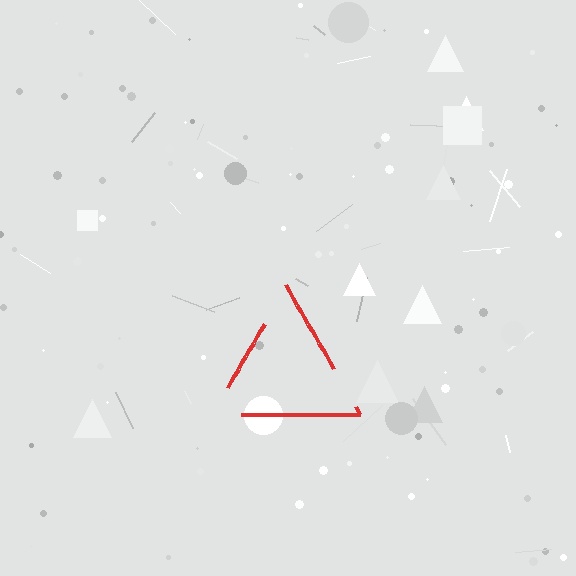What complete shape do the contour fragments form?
The contour fragments form a triangle.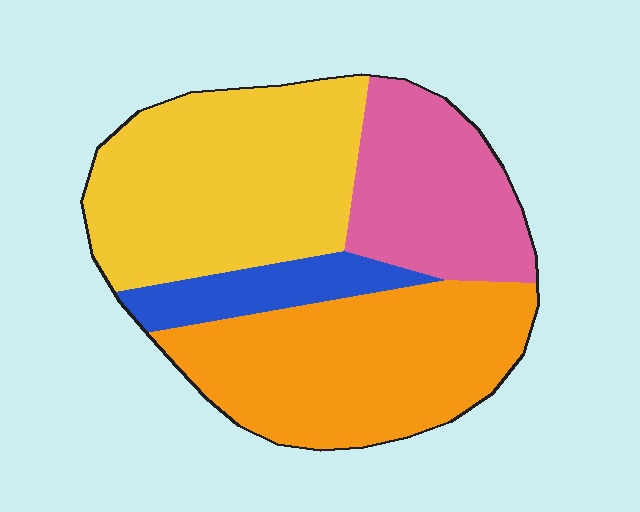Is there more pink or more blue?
Pink.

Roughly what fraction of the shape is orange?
Orange takes up about one third (1/3) of the shape.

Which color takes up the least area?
Blue, at roughly 10%.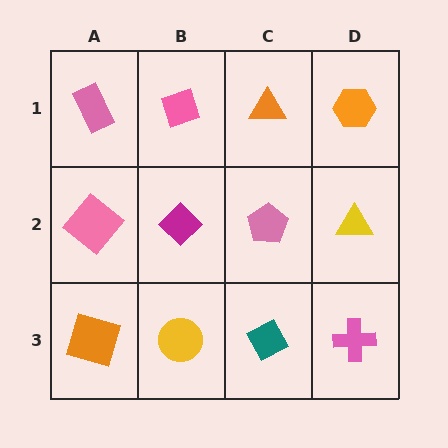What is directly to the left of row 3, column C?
A yellow circle.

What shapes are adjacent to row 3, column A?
A pink diamond (row 2, column A), a yellow circle (row 3, column B).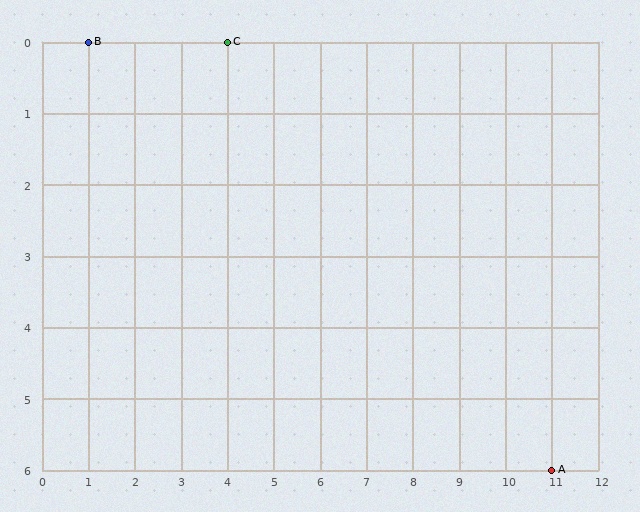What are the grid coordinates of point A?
Point A is at grid coordinates (11, 6).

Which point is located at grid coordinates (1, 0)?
Point B is at (1, 0).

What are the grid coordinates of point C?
Point C is at grid coordinates (4, 0).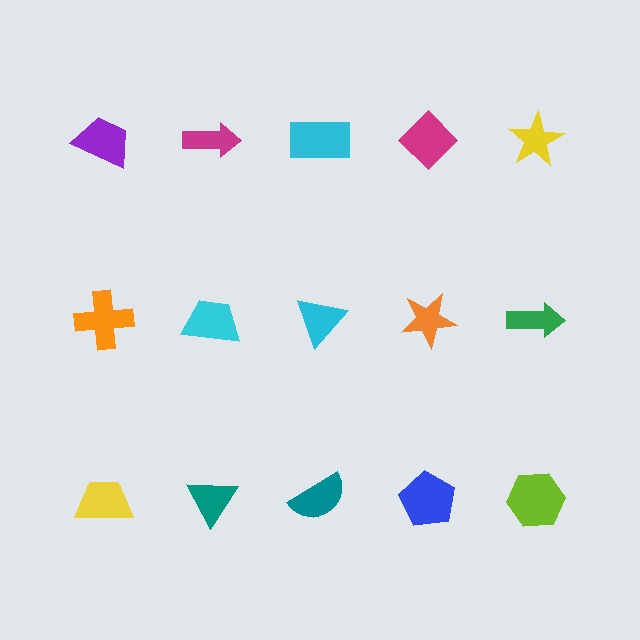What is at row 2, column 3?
A cyan triangle.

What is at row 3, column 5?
A lime hexagon.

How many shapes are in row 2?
5 shapes.